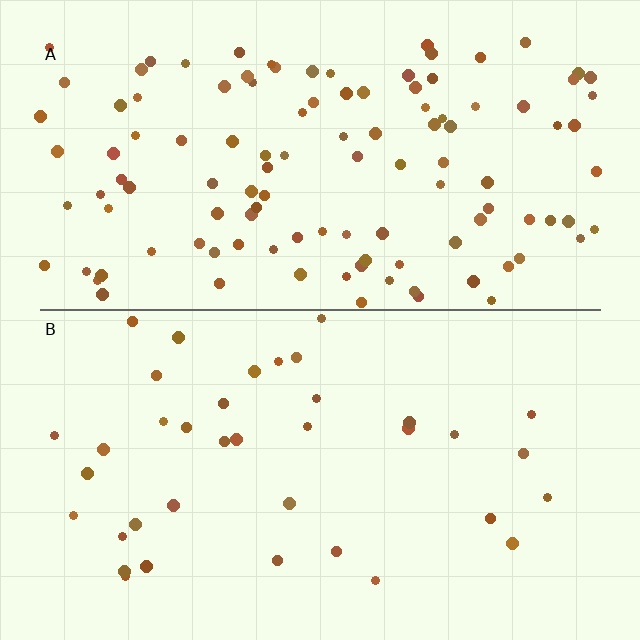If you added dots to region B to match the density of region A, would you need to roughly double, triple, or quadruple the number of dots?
Approximately triple.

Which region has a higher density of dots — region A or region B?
A (the top).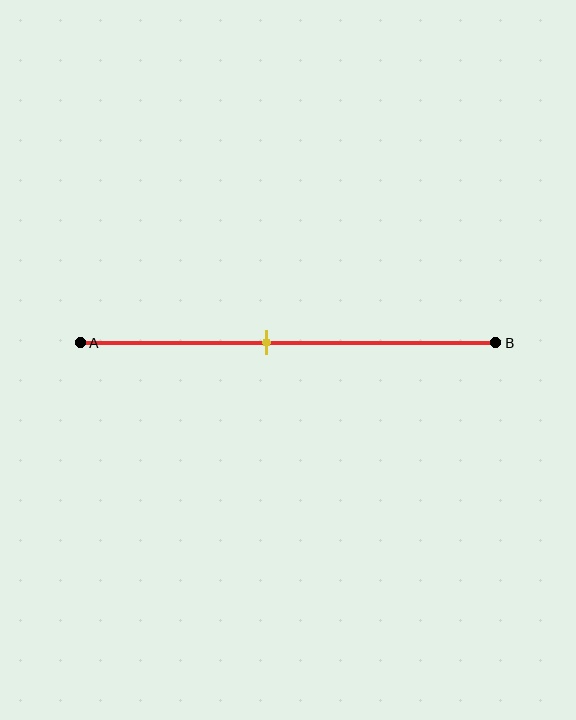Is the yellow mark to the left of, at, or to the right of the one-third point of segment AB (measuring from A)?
The yellow mark is to the right of the one-third point of segment AB.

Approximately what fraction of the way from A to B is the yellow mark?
The yellow mark is approximately 45% of the way from A to B.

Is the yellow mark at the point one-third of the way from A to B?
No, the mark is at about 45% from A, not at the 33% one-third point.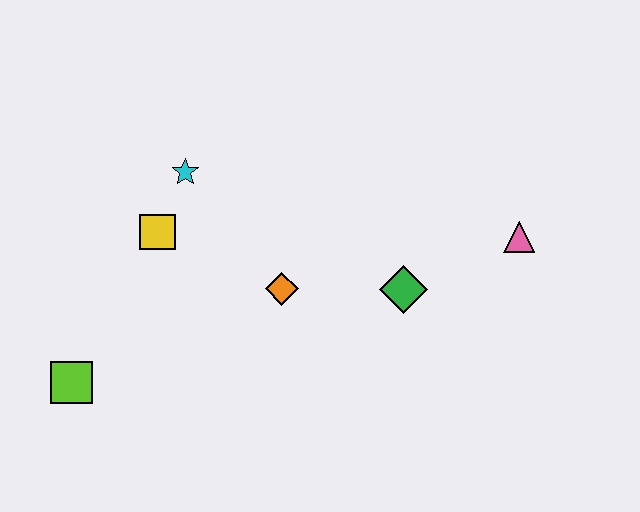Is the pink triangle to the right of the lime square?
Yes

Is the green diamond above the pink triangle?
No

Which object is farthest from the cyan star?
The pink triangle is farthest from the cyan star.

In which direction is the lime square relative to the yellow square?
The lime square is below the yellow square.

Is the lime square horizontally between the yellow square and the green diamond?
No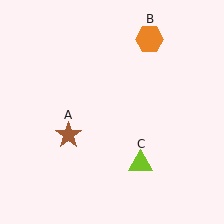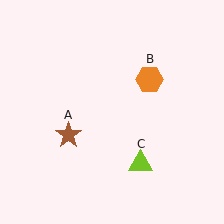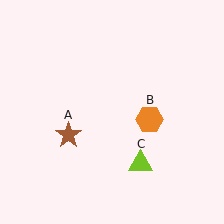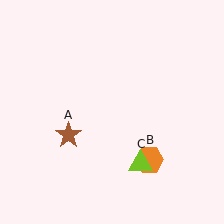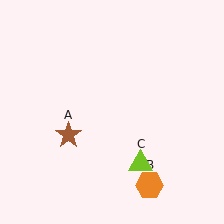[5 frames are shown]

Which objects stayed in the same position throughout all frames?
Brown star (object A) and lime triangle (object C) remained stationary.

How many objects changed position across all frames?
1 object changed position: orange hexagon (object B).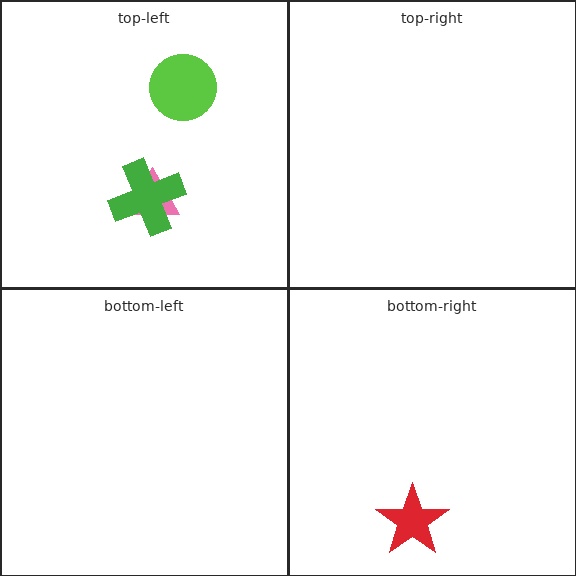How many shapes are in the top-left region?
3.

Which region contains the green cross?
The top-left region.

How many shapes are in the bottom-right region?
1.